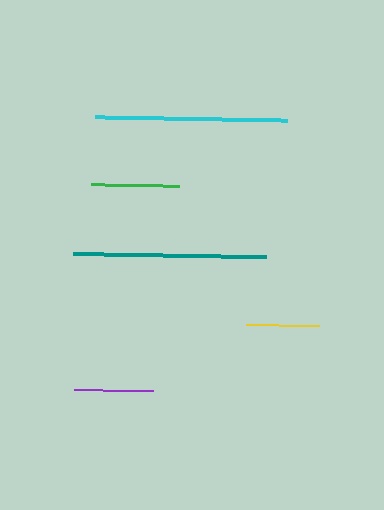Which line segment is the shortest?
The yellow line is the shortest at approximately 73 pixels.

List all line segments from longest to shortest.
From longest to shortest: teal, cyan, green, purple, yellow.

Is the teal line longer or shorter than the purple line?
The teal line is longer than the purple line.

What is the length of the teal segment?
The teal segment is approximately 193 pixels long.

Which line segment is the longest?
The teal line is the longest at approximately 193 pixels.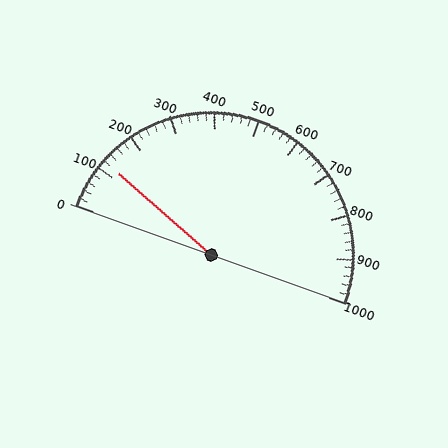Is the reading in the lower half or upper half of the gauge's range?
The reading is in the lower half of the range (0 to 1000).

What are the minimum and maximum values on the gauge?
The gauge ranges from 0 to 1000.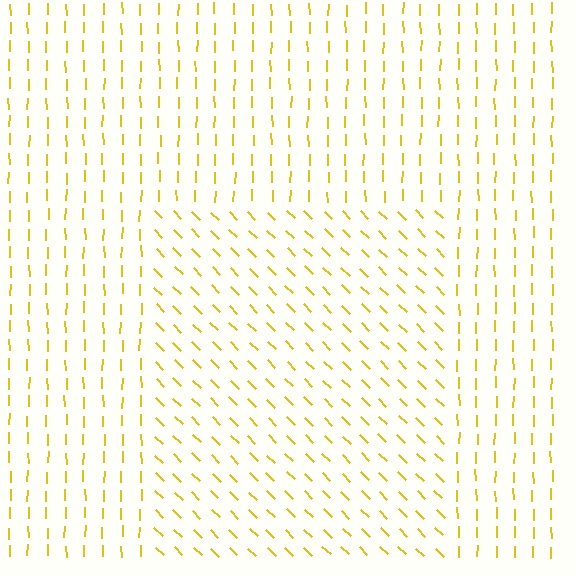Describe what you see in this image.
The image is filled with small yellow line segments. A rectangle region in the image has lines oriented differently from the surrounding lines, creating a visible texture boundary.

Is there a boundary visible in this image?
Yes, there is a texture boundary formed by a change in line orientation.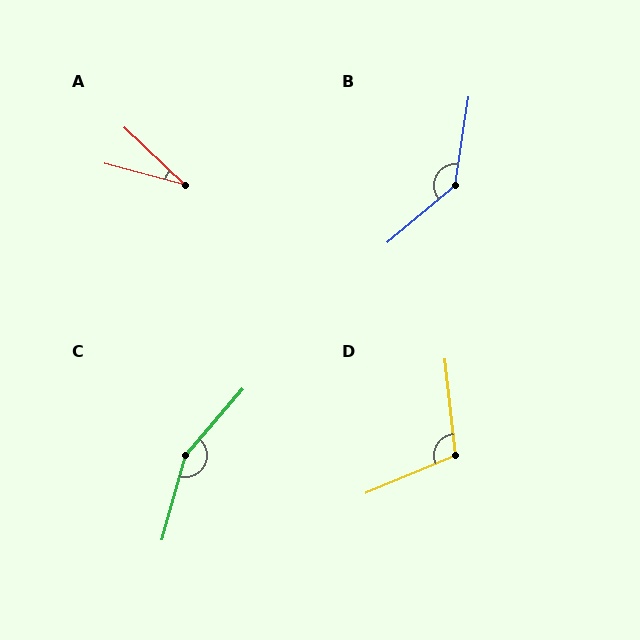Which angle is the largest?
C, at approximately 154 degrees.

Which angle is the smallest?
A, at approximately 28 degrees.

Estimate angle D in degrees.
Approximately 106 degrees.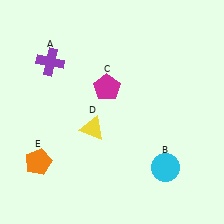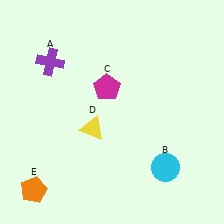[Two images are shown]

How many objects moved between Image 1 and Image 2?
1 object moved between the two images.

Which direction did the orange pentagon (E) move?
The orange pentagon (E) moved down.